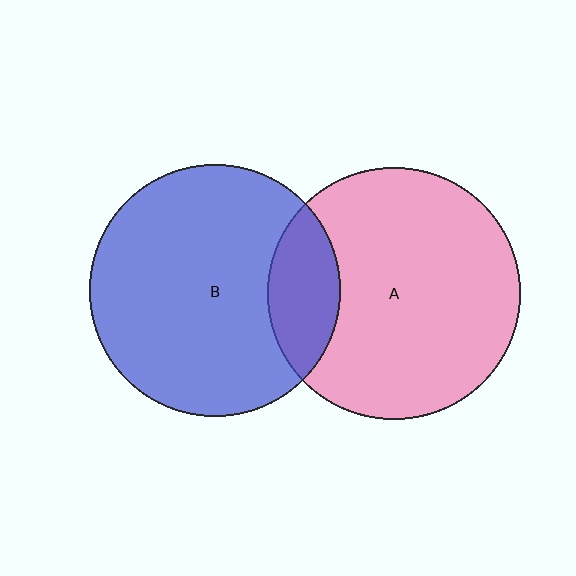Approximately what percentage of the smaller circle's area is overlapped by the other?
Approximately 20%.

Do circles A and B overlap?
Yes.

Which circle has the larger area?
Circle A (pink).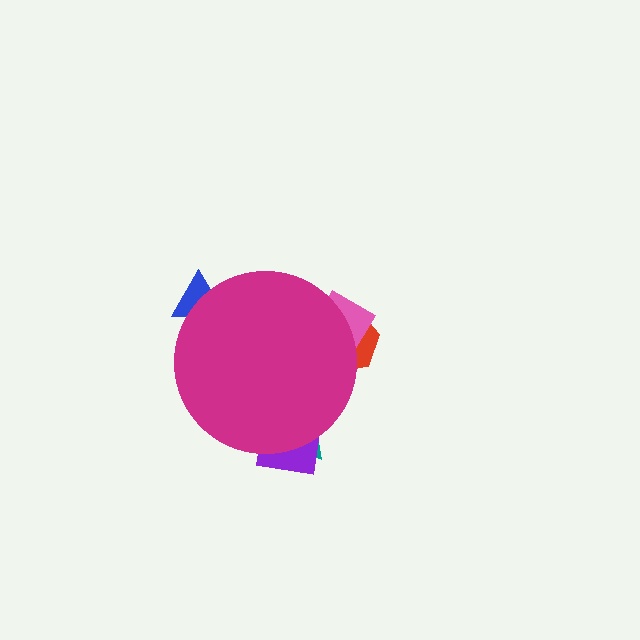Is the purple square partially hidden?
Yes, the purple square is partially hidden behind the magenta circle.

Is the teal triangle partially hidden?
Yes, the teal triangle is partially hidden behind the magenta circle.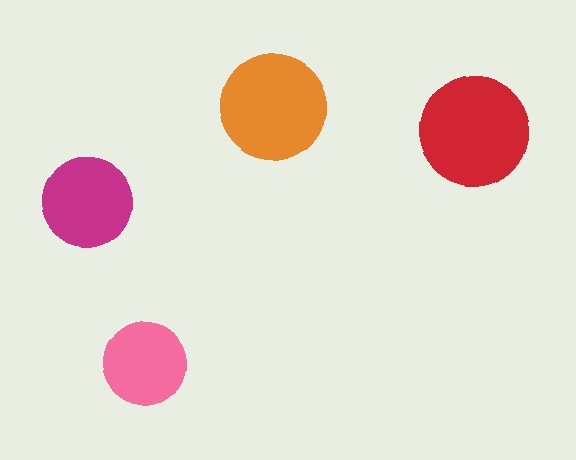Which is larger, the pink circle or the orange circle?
The orange one.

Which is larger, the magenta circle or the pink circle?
The magenta one.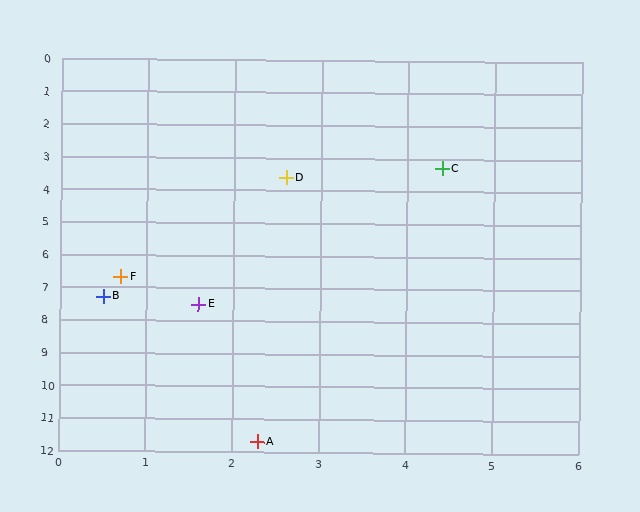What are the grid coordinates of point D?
Point D is at approximately (2.6, 3.6).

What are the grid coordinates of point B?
Point B is at approximately (0.5, 7.3).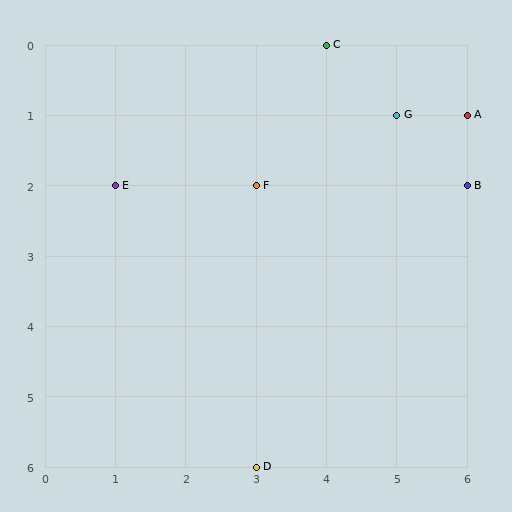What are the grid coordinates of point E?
Point E is at grid coordinates (1, 2).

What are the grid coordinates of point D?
Point D is at grid coordinates (3, 6).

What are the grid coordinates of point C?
Point C is at grid coordinates (4, 0).